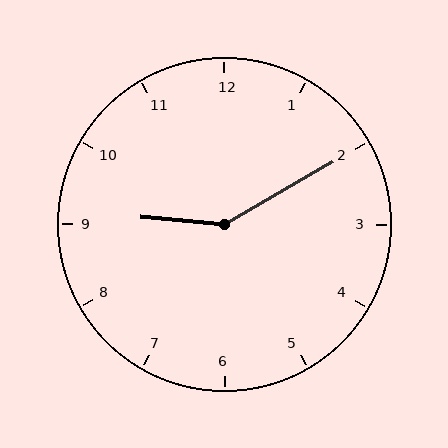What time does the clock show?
9:10.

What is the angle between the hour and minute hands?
Approximately 145 degrees.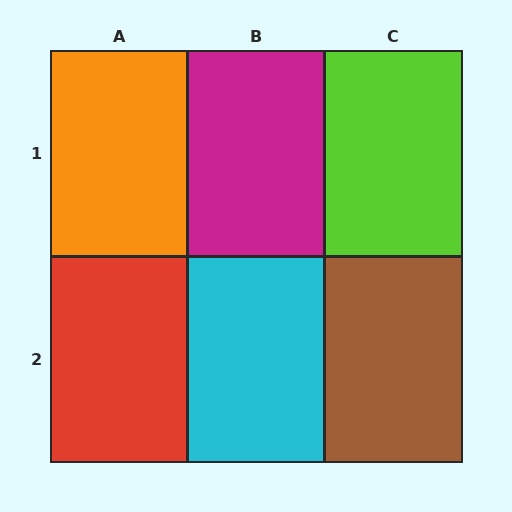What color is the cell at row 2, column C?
Brown.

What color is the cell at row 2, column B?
Cyan.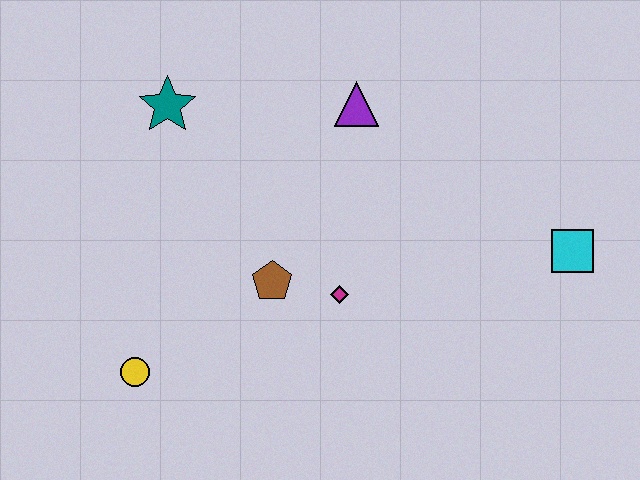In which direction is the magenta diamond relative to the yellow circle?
The magenta diamond is to the right of the yellow circle.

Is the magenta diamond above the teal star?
No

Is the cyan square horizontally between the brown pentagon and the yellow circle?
No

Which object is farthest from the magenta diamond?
The teal star is farthest from the magenta diamond.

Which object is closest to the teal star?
The purple triangle is closest to the teal star.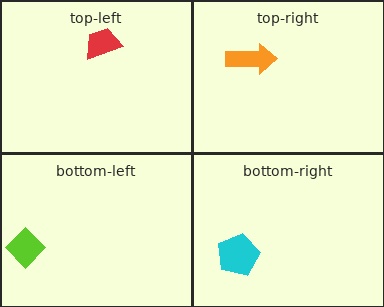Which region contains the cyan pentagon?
The bottom-right region.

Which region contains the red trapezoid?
The top-left region.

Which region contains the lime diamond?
The bottom-left region.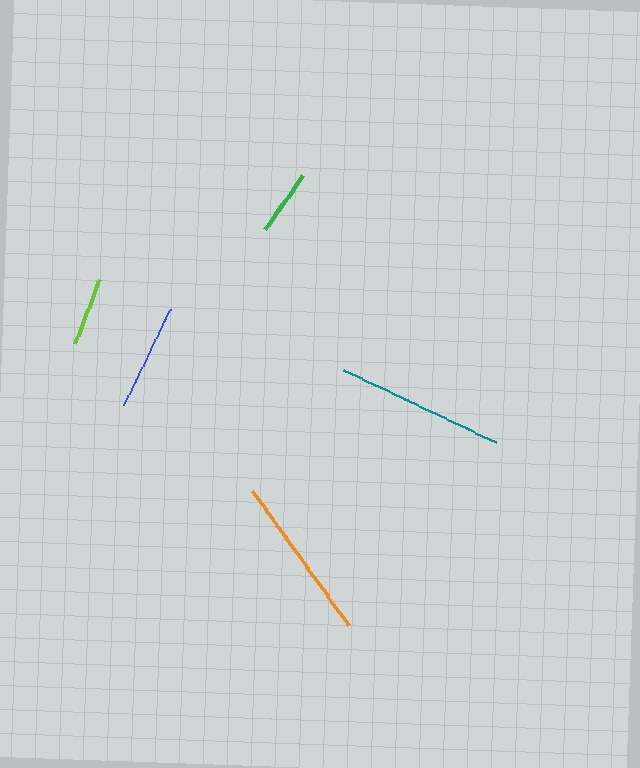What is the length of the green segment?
The green segment is approximately 66 pixels long.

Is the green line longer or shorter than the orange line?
The orange line is longer than the green line.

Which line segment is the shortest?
The green line is the shortest at approximately 66 pixels.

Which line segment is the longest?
The teal line is the longest at approximately 170 pixels.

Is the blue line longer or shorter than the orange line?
The orange line is longer than the blue line.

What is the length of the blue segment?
The blue segment is approximately 107 pixels long.